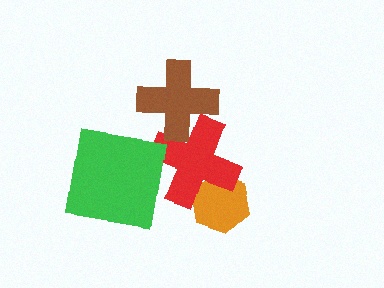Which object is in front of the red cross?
The brown cross is in front of the red cross.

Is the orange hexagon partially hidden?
Yes, it is partially covered by another shape.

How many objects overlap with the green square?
0 objects overlap with the green square.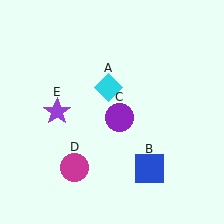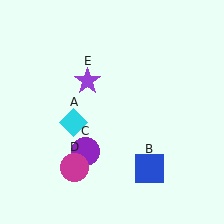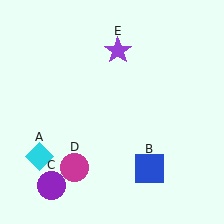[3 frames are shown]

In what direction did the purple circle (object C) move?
The purple circle (object C) moved down and to the left.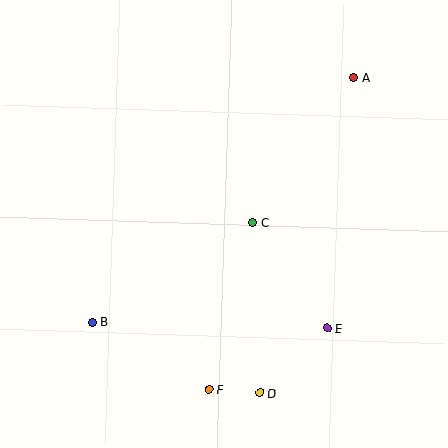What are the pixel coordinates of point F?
Point F is at (209, 389).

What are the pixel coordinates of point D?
Point D is at (260, 393).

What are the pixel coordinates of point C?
Point C is at (253, 223).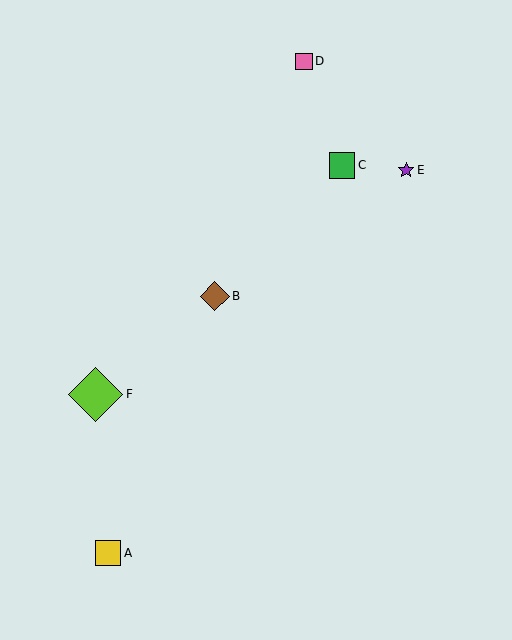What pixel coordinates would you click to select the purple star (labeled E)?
Click at (406, 170) to select the purple star E.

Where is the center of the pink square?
The center of the pink square is at (304, 61).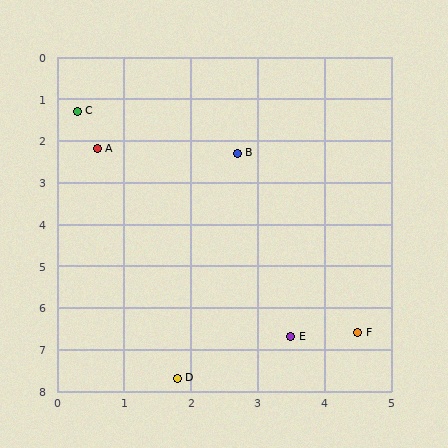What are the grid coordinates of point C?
Point C is at approximately (0.3, 1.3).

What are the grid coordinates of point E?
Point E is at approximately (3.5, 6.7).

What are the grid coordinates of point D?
Point D is at approximately (1.8, 7.7).